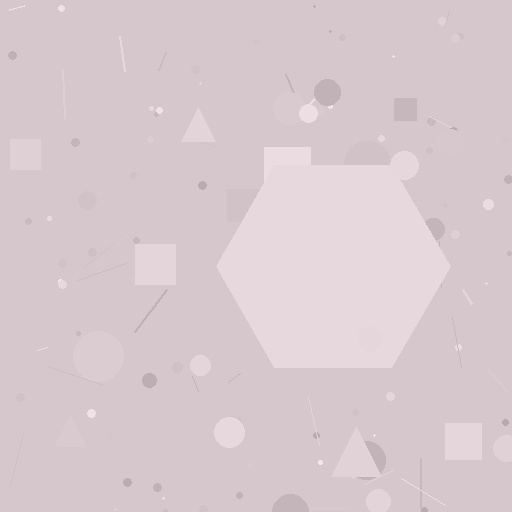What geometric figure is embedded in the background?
A hexagon is embedded in the background.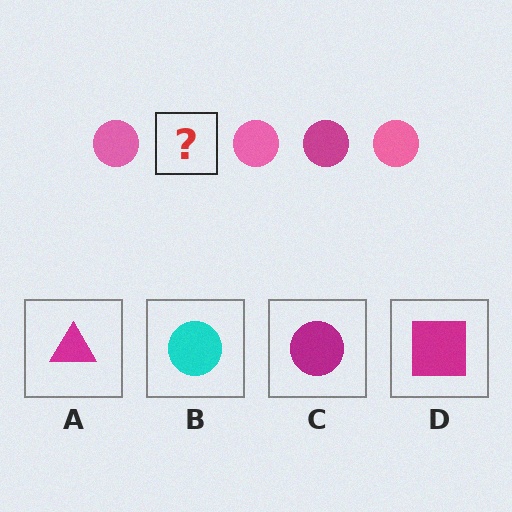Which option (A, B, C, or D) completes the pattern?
C.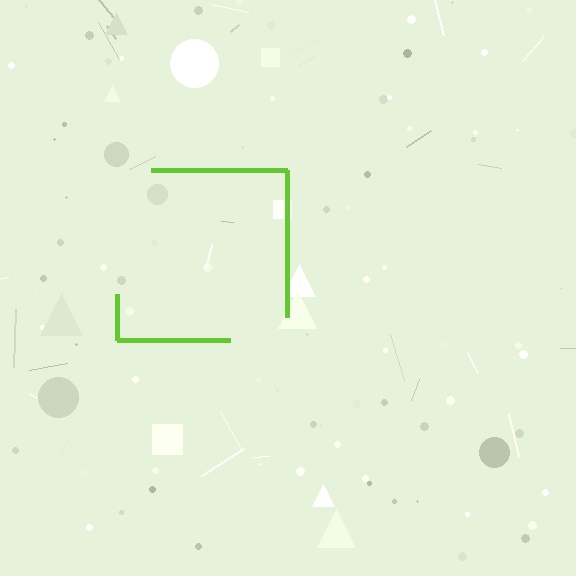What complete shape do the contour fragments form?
The contour fragments form a square.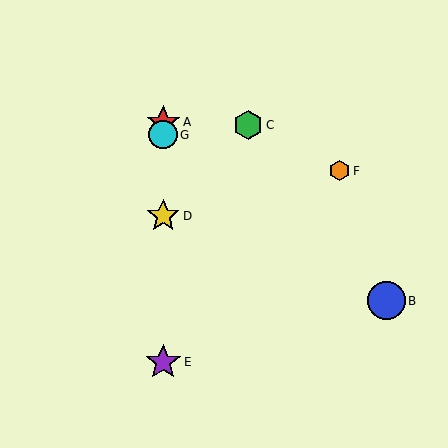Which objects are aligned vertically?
Objects A, D, E, G are aligned vertically.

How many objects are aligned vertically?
4 objects (A, D, E, G) are aligned vertically.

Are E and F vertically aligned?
No, E is at x≈163 and F is at x≈340.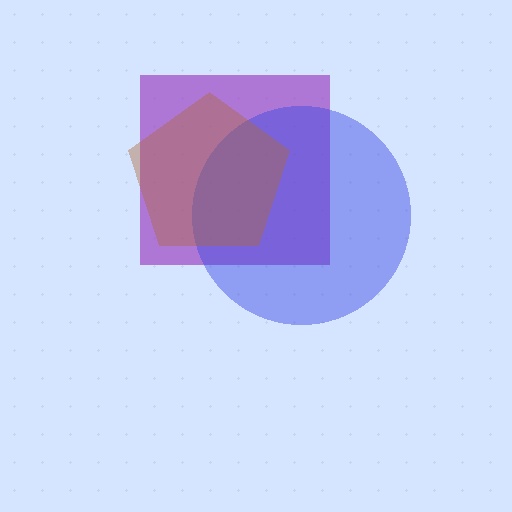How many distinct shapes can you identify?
There are 3 distinct shapes: a purple square, a blue circle, a brown pentagon.